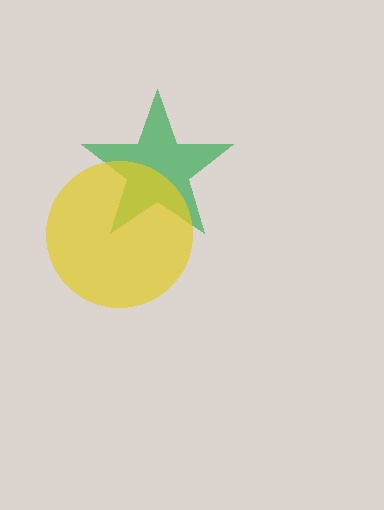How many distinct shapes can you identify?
There are 2 distinct shapes: a green star, a yellow circle.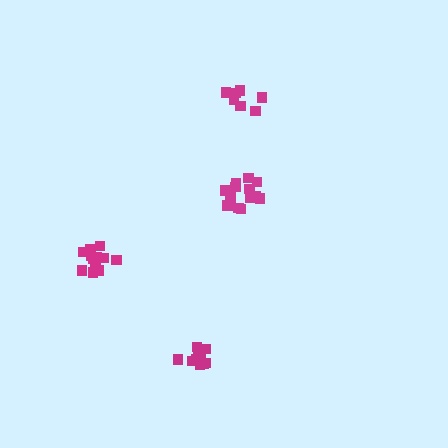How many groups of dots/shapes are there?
There are 4 groups.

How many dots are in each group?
Group 1: 8 dots, Group 2: 11 dots, Group 3: 13 dots, Group 4: 13 dots (45 total).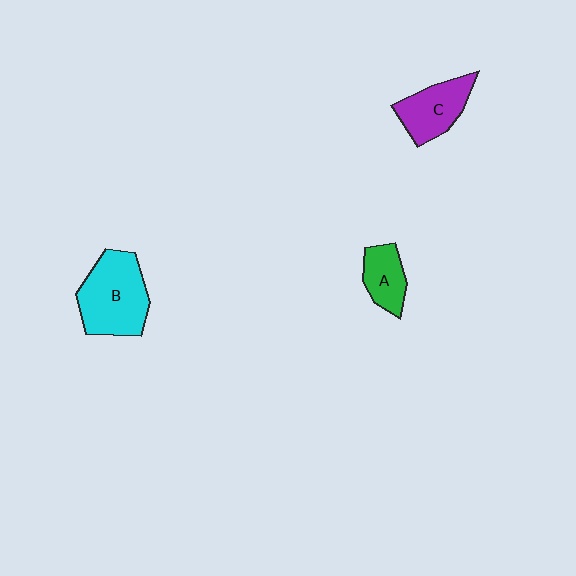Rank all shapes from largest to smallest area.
From largest to smallest: B (cyan), C (purple), A (green).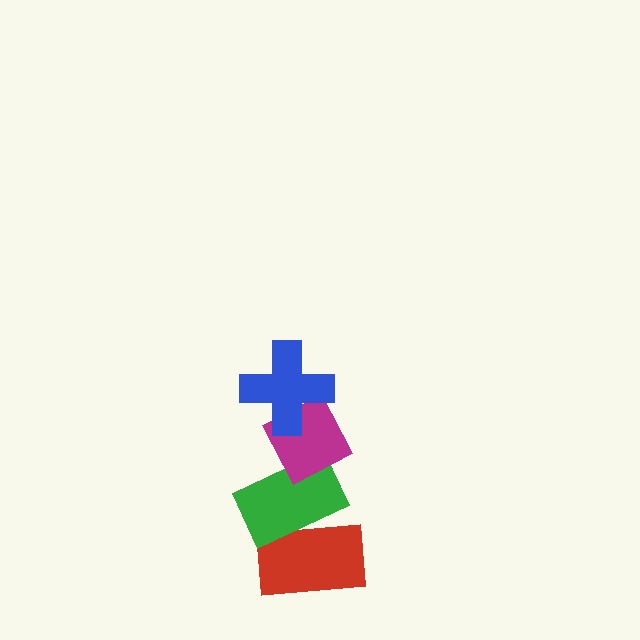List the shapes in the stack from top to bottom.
From top to bottom: the blue cross, the magenta diamond, the green rectangle, the red rectangle.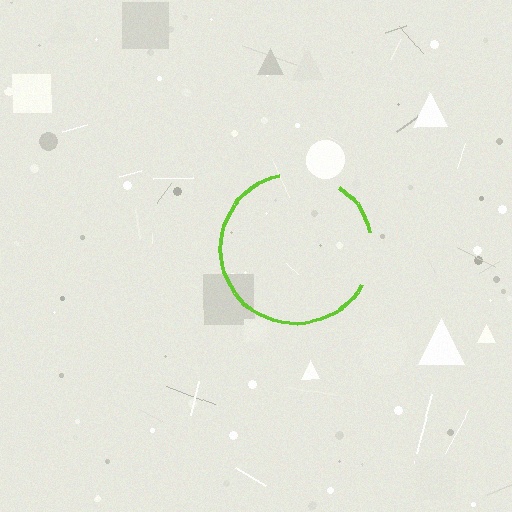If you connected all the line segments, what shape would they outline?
They would outline a circle.